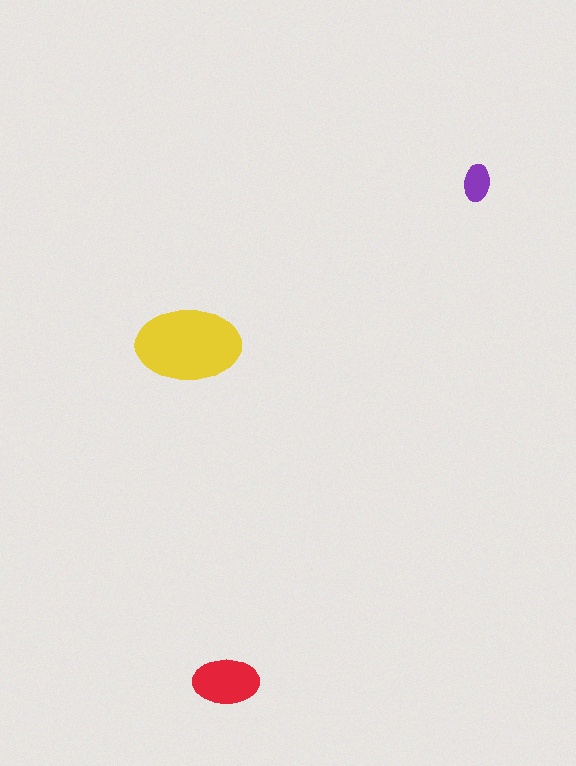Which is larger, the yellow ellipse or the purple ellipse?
The yellow one.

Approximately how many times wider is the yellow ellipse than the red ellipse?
About 1.5 times wider.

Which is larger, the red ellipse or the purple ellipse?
The red one.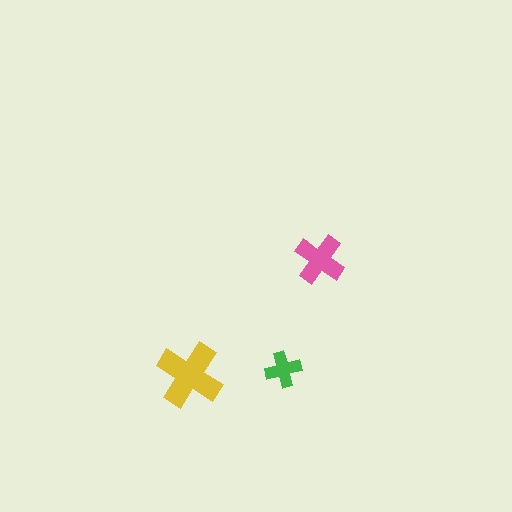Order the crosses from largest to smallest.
the yellow one, the pink one, the green one.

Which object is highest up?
The pink cross is topmost.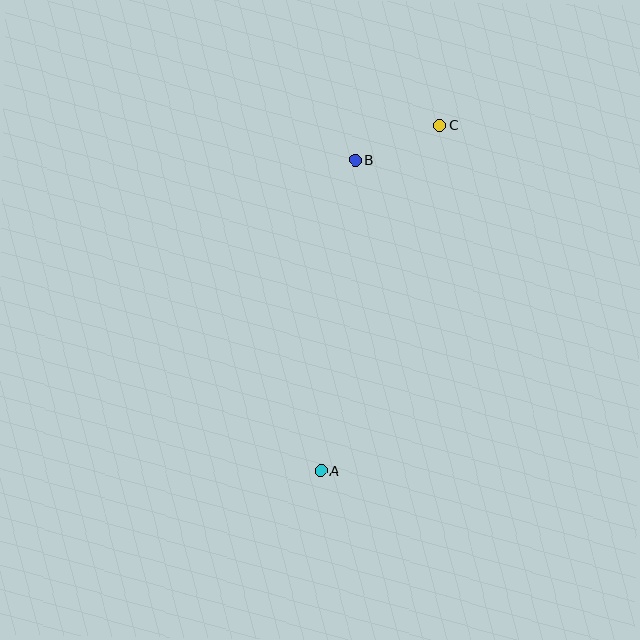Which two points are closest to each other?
Points B and C are closest to each other.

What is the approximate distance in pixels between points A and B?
The distance between A and B is approximately 313 pixels.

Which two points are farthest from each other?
Points A and C are farthest from each other.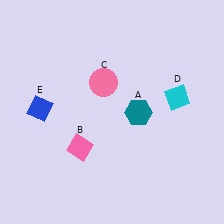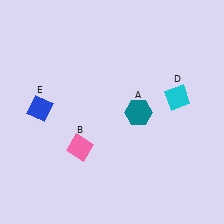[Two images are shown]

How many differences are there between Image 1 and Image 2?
There is 1 difference between the two images.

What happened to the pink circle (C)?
The pink circle (C) was removed in Image 2. It was in the top-left area of Image 1.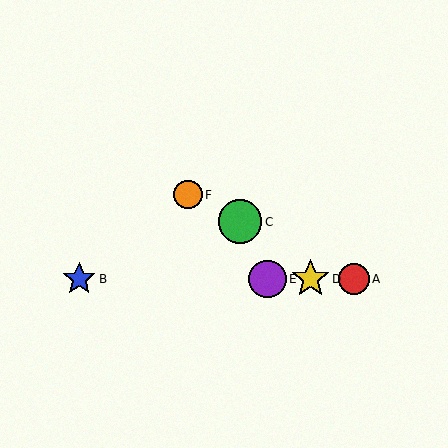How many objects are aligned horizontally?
4 objects (A, B, D, E) are aligned horizontally.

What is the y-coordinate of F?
Object F is at y≈195.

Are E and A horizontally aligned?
Yes, both are at y≈279.